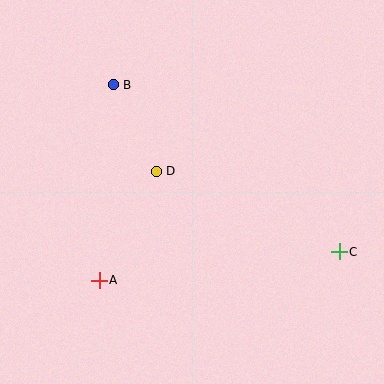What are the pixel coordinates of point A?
Point A is at (99, 281).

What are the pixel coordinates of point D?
Point D is at (156, 171).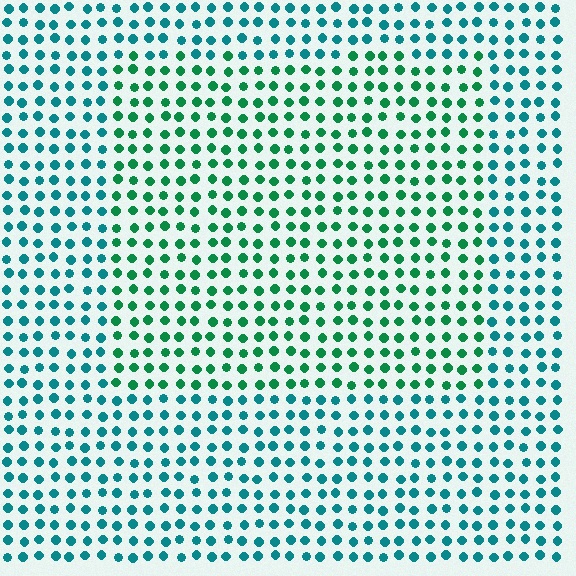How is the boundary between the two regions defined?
The boundary is defined purely by a slight shift in hue (about 34 degrees). Spacing, size, and orientation are identical on both sides.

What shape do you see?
I see a rectangle.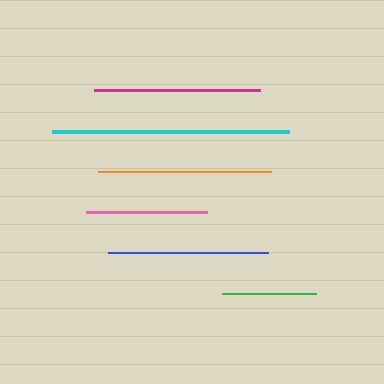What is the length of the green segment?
The green segment is approximately 94 pixels long.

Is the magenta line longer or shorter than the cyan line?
The cyan line is longer than the magenta line.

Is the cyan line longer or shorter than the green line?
The cyan line is longer than the green line.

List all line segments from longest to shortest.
From longest to shortest: cyan, orange, magenta, blue, pink, green.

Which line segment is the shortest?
The green line is the shortest at approximately 94 pixels.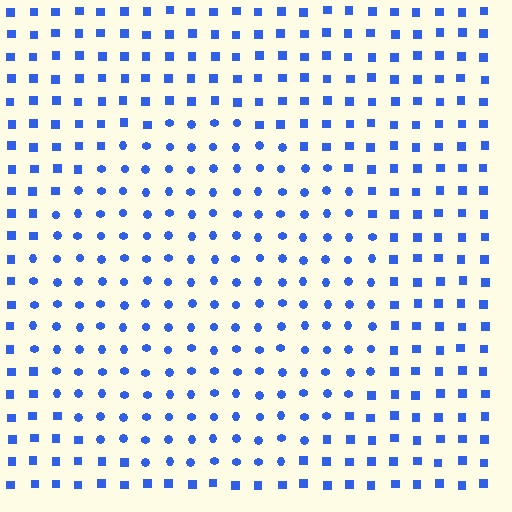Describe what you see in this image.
The image is filled with small blue elements arranged in a uniform grid. A circle-shaped region contains circles, while the surrounding area contains squares. The boundary is defined purely by the change in element shape.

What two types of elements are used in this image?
The image uses circles inside the circle region and squares outside it.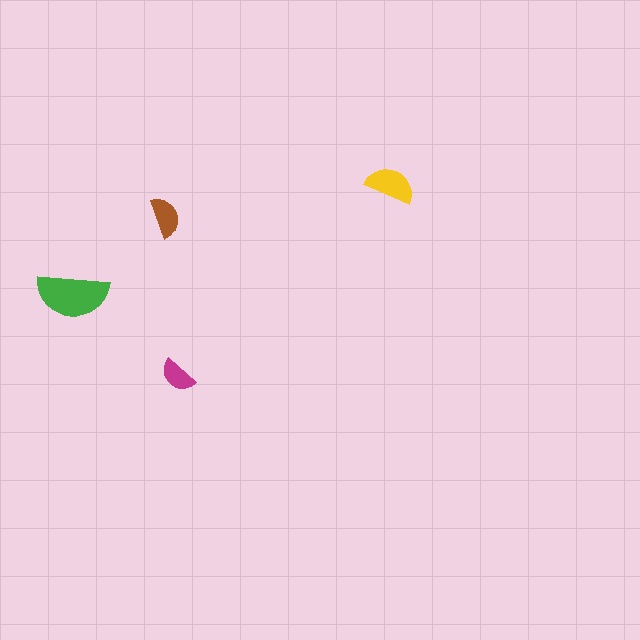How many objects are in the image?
There are 4 objects in the image.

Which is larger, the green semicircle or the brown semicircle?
The green one.